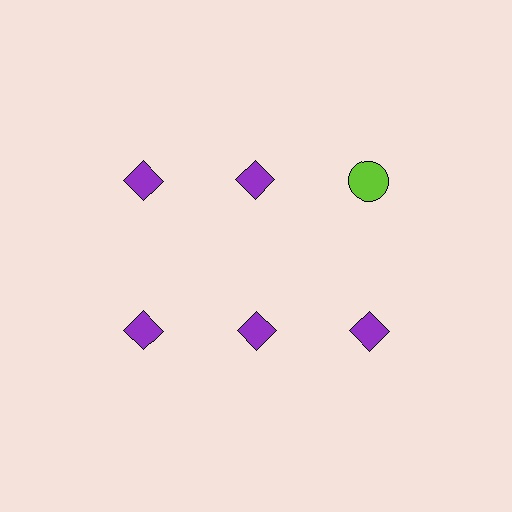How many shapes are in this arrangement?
There are 6 shapes arranged in a grid pattern.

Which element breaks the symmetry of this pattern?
The lime circle in the top row, center column breaks the symmetry. All other shapes are purple diamonds.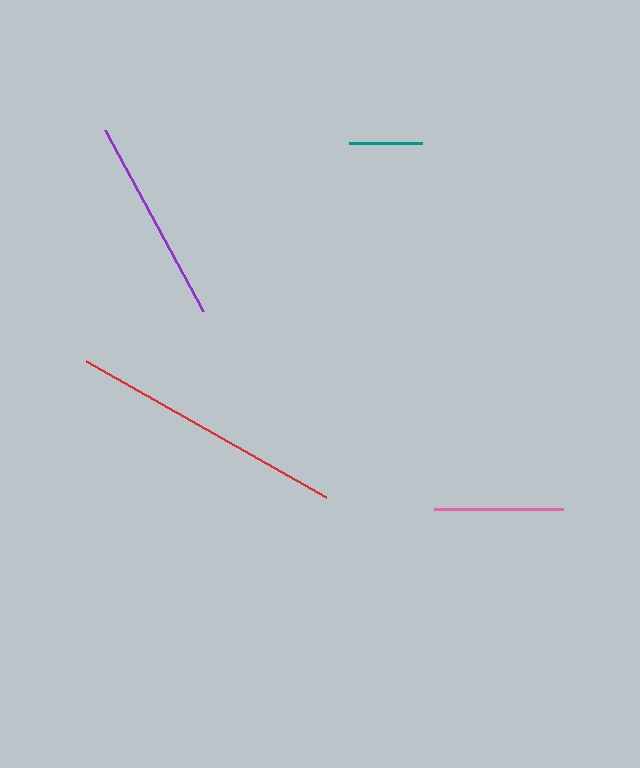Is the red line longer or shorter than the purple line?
The red line is longer than the purple line.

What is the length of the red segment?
The red segment is approximately 276 pixels long.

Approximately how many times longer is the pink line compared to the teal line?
The pink line is approximately 1.8 times the length of the teal line.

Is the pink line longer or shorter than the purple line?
The purple line is longer than the pink line.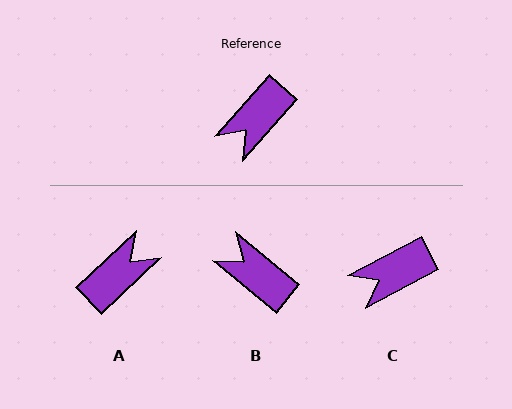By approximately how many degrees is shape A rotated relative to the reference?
Approximately 174 degrees counter-clockwise.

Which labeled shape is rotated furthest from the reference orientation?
A, about 174 degrees away.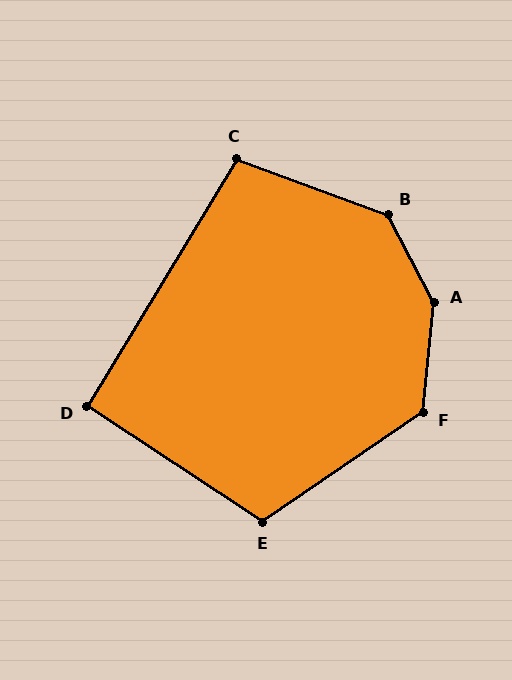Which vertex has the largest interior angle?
A, at approximately 147 degrees.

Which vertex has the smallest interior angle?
D, at approximately 92 degrees.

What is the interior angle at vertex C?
Approximately 101 degrees (obtuse).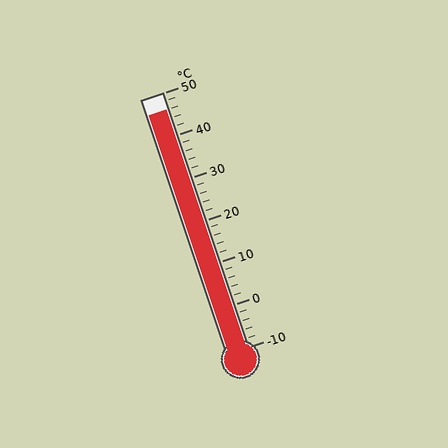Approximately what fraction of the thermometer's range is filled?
The thermometer is filled to approximately 95% of its range.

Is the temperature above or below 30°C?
The temperature is above 30°C.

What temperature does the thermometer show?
The thermometer shows approximately 46°C.